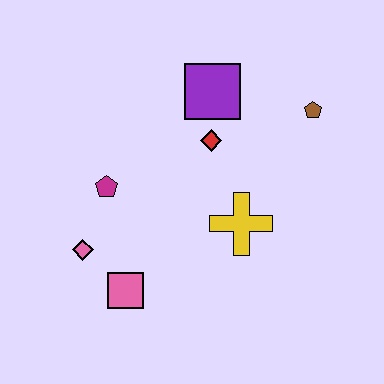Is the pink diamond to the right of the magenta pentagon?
No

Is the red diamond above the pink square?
Yes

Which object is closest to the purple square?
The red diamond is closest to the purple square.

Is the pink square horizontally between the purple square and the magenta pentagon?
Yes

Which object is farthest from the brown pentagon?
The pink diamond is farthest from the brown pentagon.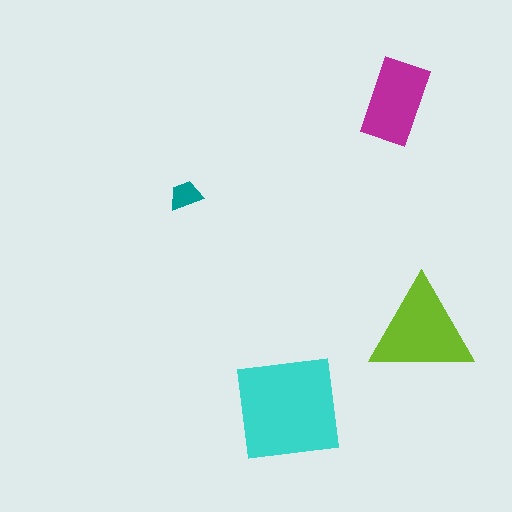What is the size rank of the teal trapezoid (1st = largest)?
4th.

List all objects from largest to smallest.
The cyan square, the lime triangle, the magenta rectangle, the teal trapezoid.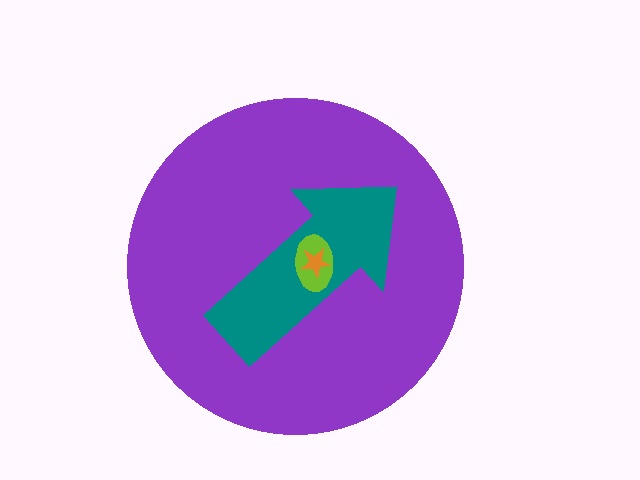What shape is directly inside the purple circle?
The teal arrow.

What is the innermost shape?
The orange star.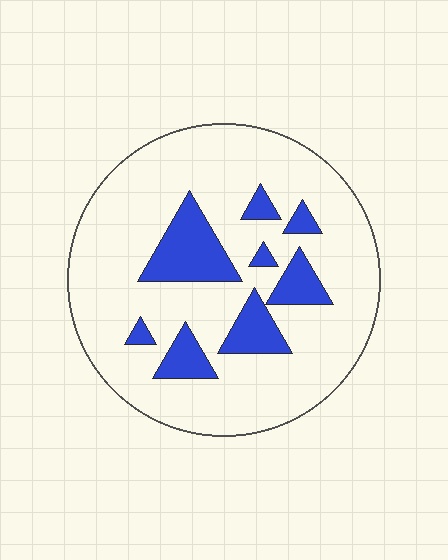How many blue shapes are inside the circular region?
8.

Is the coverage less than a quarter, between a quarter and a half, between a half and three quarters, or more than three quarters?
Less than a quarter.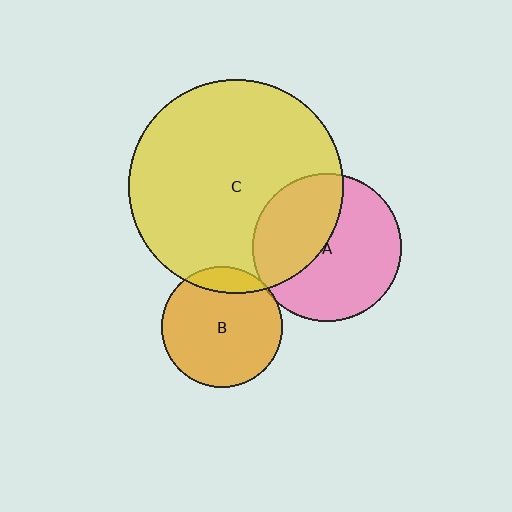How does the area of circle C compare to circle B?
Approximately 3.1 times.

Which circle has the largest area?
Circle C (yellow).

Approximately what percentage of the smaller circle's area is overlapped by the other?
Approximately 5%.